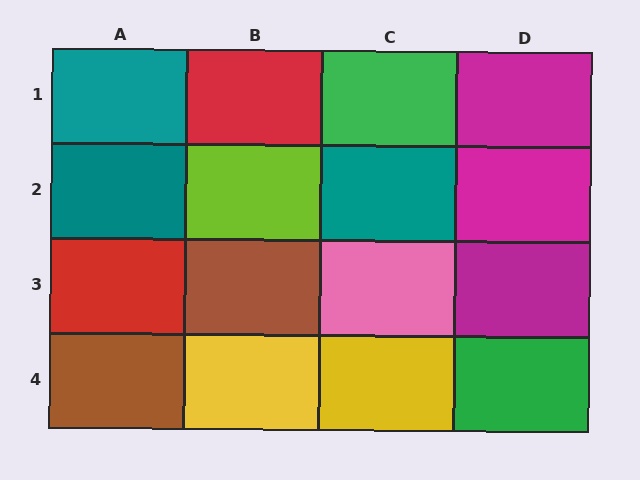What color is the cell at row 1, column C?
Green.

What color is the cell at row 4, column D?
Green.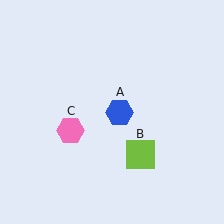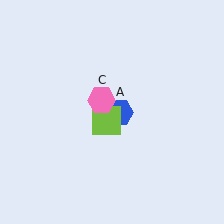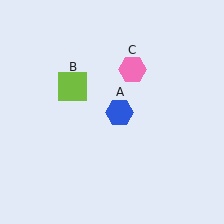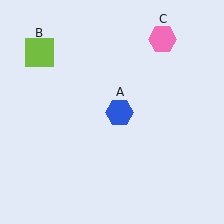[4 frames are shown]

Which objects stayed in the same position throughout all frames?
Blue hexagon (object A) remained stationary.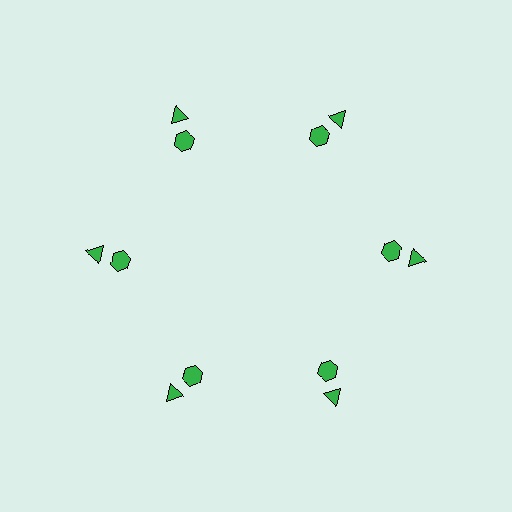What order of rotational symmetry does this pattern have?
This pattern has 6-fold rotational symmetry.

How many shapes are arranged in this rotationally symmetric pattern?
There are 12 shapes, arranged in 6 groups of 2.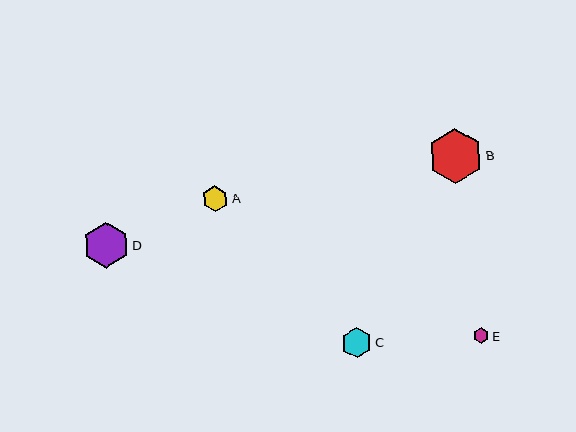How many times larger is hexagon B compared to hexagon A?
Hexagon B is approximately 2.1 times the size of hexagon A.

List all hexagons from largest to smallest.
From largest to smallest: B, D, C, A, E.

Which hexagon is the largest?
Hexagon B is the largest with a size of approximately 55 pixels.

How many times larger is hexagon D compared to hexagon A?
Hexagon D is approximately 1.8 times the size of hexagon A.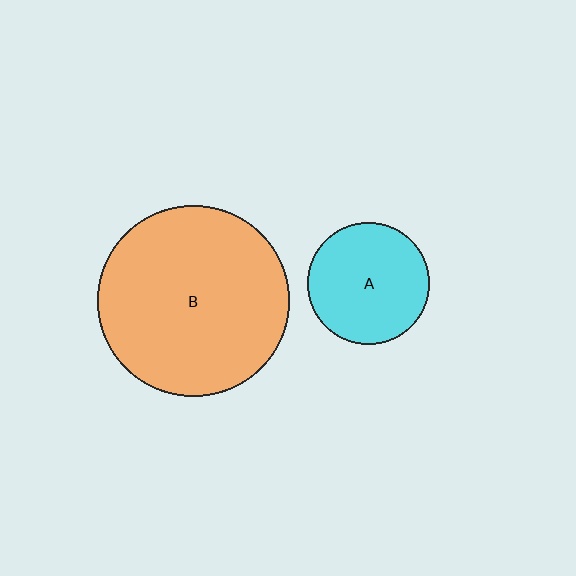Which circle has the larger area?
Circle B (orange).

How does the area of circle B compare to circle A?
Approximately 2.5 times.